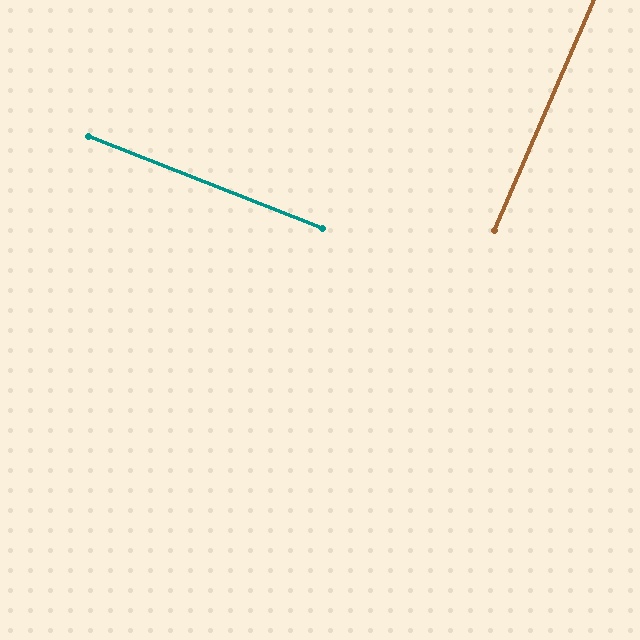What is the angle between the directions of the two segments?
Approximately 88 degrees.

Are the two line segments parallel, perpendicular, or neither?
Perpendicular — they meet at approximately 88°.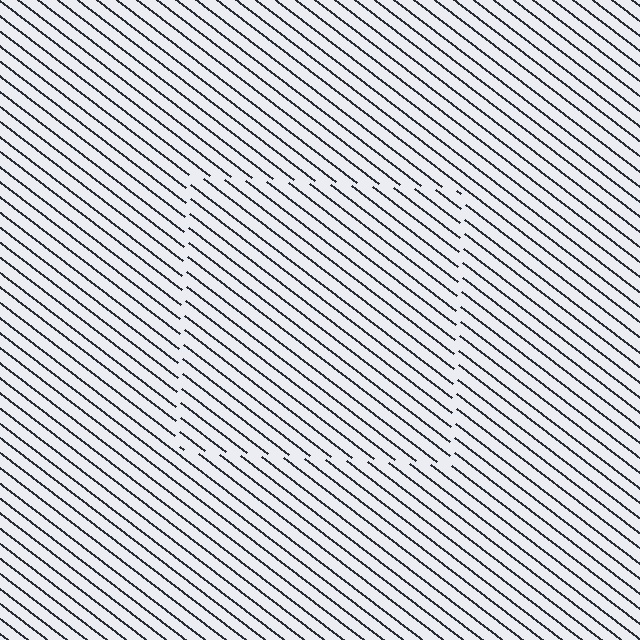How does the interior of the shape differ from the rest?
The interior of the shape contains the same grating, shifted by half a period — the contour is defined by the phase discontinuity where line-ends from the inner and outer gratings abut.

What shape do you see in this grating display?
An illusory square. The interior of the shape contains the same grating, shifted by half a period — the contour is defined by the phase discontinuity where line-ends from the inner and outer gratings abut.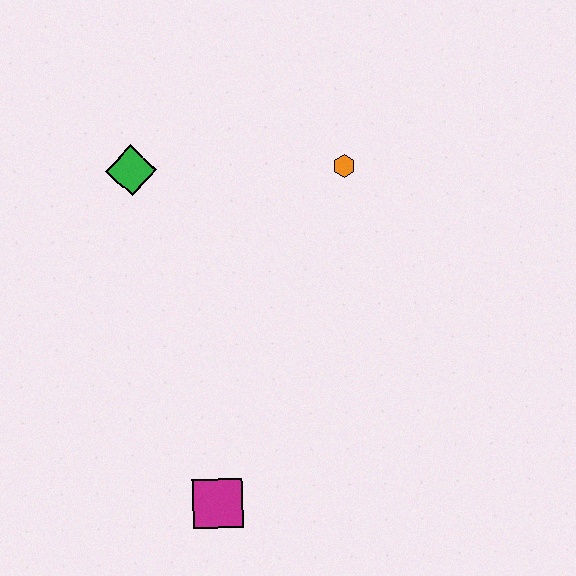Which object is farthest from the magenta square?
The orange hexagon is farthest from the magenta square.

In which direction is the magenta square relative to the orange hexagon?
The magenta square is below the orange hexagon.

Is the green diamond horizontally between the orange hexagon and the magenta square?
No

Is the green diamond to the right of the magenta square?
No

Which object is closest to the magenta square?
The green diamond is closest to the magenta square.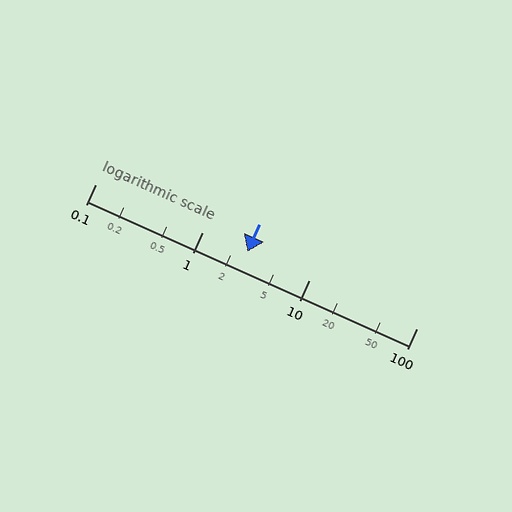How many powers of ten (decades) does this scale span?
The scale spans 3 decades, from 0.1 to 100.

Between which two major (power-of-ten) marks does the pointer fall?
The pointer is between 1 and 10.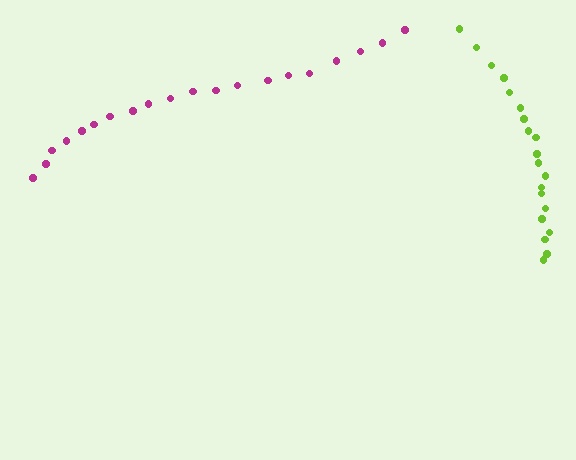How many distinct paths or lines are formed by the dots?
There are 2 distinct paths.